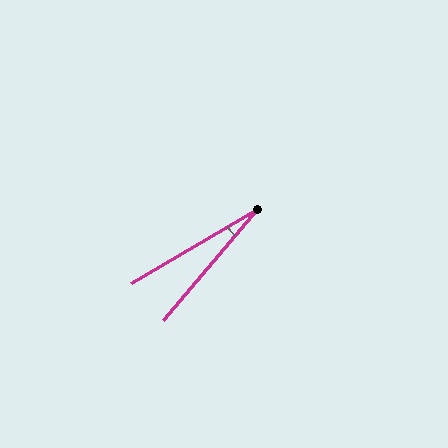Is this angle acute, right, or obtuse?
It is acute.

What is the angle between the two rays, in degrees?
Approximately 19 degrees.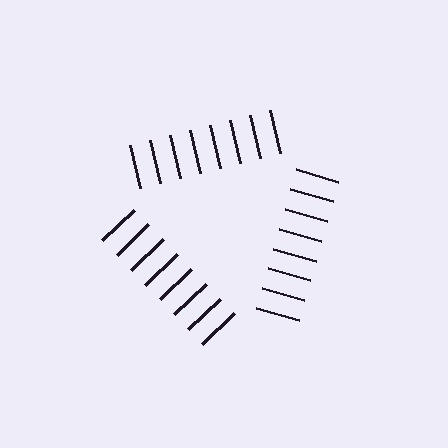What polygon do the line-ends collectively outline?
An illusory triangle — the line segments terminate on its edges but no continuous stroke is drawn.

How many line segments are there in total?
24 — 8 along each of the 3 edges.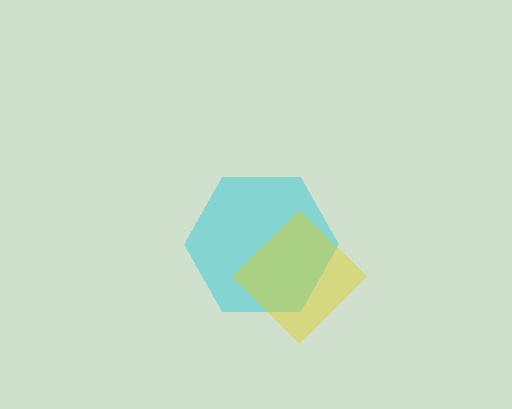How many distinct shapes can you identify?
There are 2 distinct shapes: a cyan hexagon, a yellow diamond.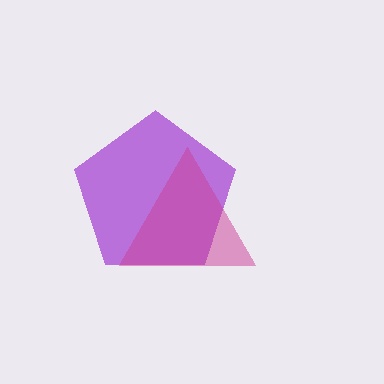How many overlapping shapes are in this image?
There are 2 overlapping shapes in the image.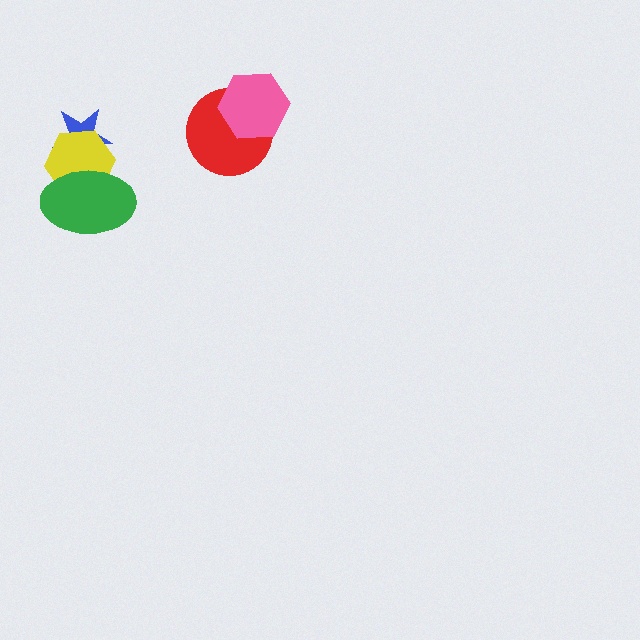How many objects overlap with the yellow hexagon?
2 objects overlap with the yellow hexagon.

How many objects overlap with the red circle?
1 object overlaps with the red circle.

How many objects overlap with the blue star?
2 objects overlap with the blue star.